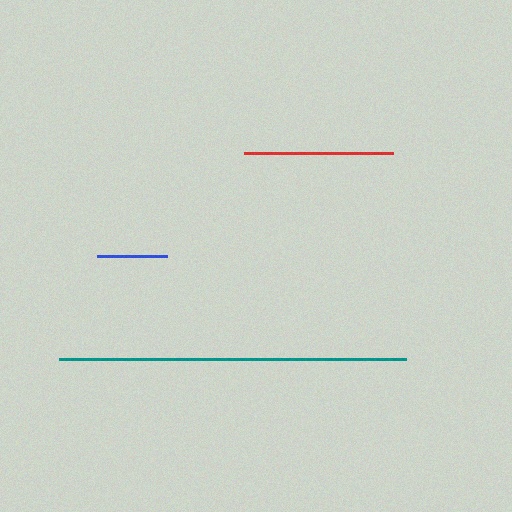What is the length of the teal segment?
The teal segment is approximately 347 pixels long.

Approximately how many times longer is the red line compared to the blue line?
The red line is approximately 2.1 times the length of the blue line.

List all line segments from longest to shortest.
From longest to shortest: teal, red, blue.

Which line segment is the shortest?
The blue line is the shortest at approximately 70 pixels.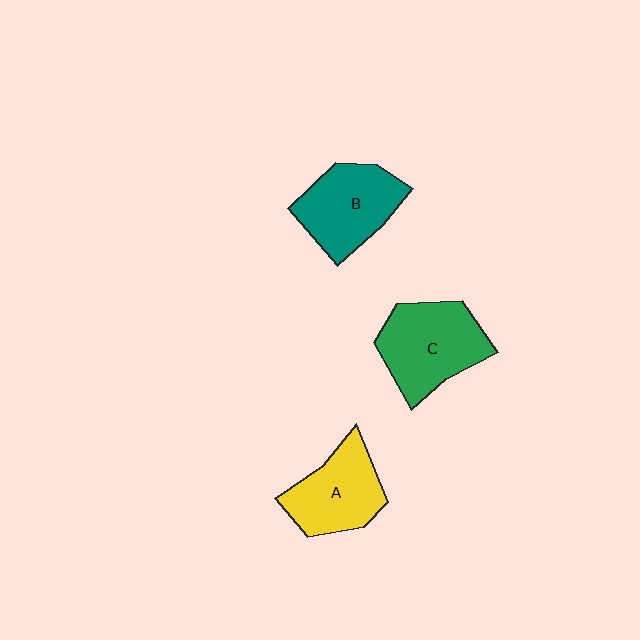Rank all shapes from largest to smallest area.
From largest to smallest: C (green), B (teal), A (yellow).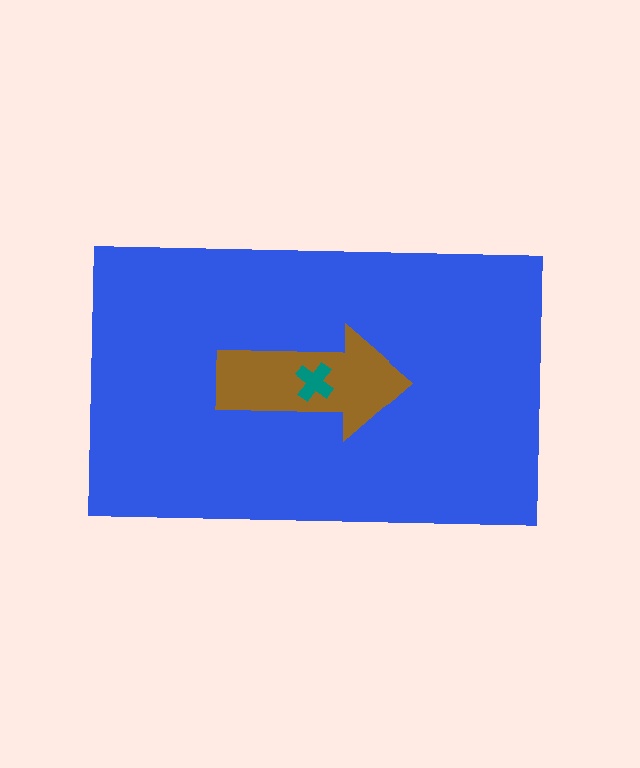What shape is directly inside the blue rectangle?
The brown arrow.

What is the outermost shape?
The blue rectangle.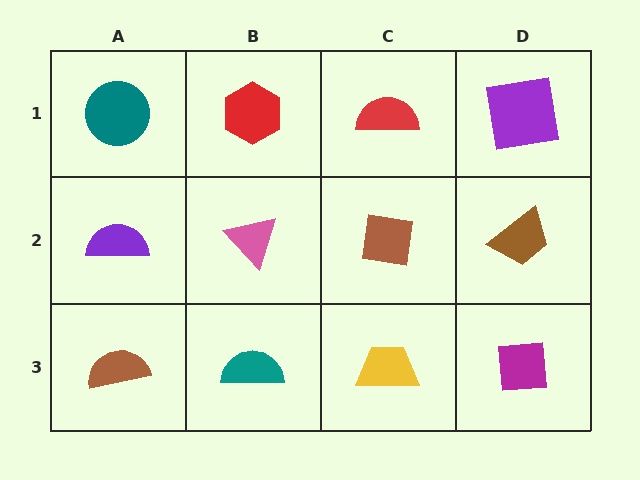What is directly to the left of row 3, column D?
A yellow trapezoid.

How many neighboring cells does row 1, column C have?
3.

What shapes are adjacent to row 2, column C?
A red semicircle (row 1, column C), a yellow trapezoid (row 3, column C), a pink triangle (row 2, column B), a brown trapezoid (row 2, column D).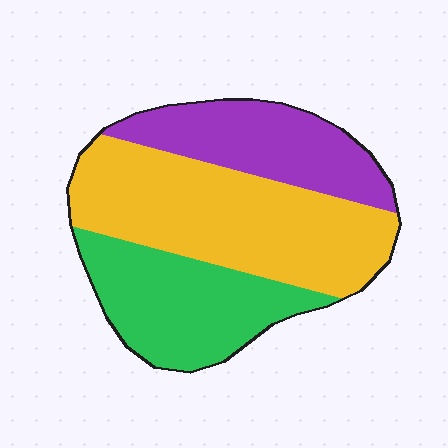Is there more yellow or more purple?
Yellow.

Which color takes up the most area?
Yellow, at roughly 45%.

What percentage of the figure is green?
Green takes up between a quarter and a half of the figure.